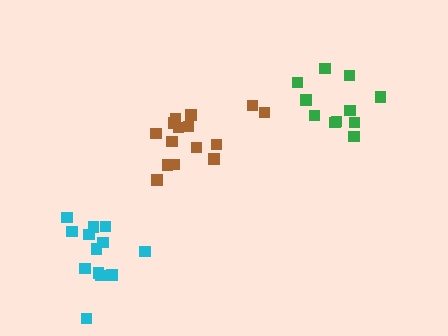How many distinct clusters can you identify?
There are 3 distinct clusters.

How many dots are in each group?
Group 1: 15 dots, Group 2: 11 dots, Group 3: 13 dots (39 total).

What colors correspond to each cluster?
The clusters are colored: brown, green, cyan.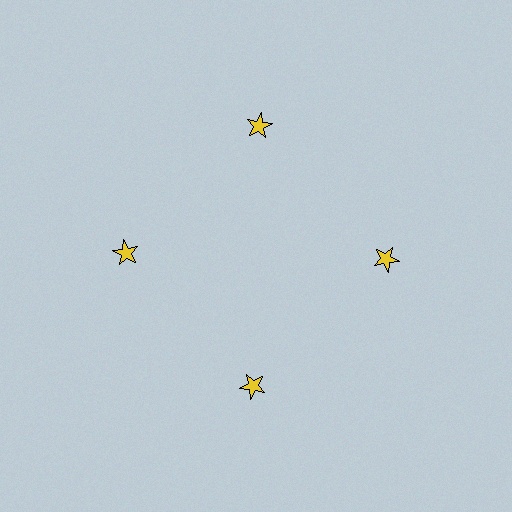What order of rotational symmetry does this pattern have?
This pattern has 4-fold rotational symmetry.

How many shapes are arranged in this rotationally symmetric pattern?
There are 4 shapes, arranged in 4 groups of 1.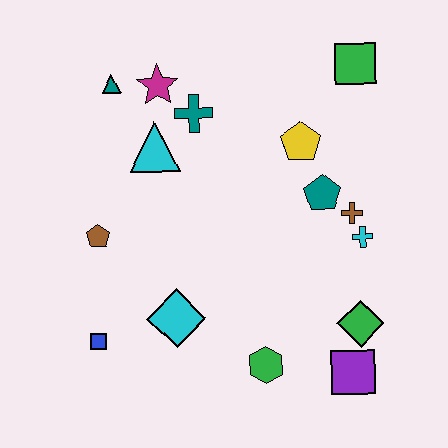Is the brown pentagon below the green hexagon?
No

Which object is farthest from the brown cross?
The blue square is farthest from the brown cross.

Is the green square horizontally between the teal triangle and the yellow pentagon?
No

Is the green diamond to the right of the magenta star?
Yes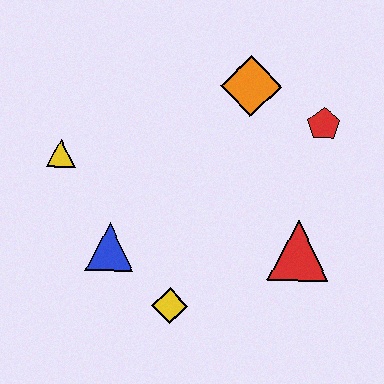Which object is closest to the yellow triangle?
The blue triangle is closest to the yellow triangle.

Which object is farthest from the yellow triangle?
The red pentagon is farthest from the yellow triangle.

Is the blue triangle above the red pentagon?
No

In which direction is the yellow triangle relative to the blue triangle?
The yellow triangle is above the blue triangle.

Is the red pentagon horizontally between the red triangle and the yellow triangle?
No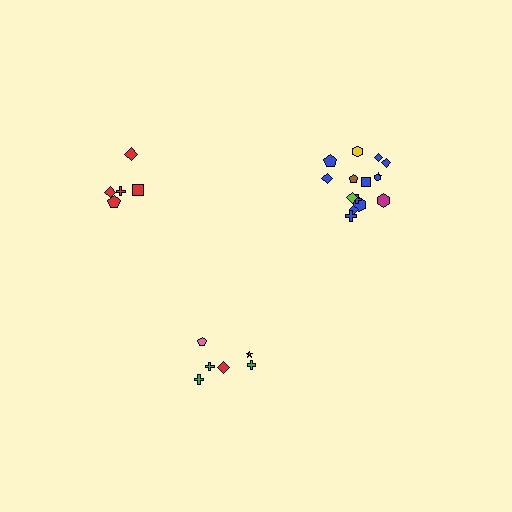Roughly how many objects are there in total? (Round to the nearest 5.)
Roughly 25 objects in total.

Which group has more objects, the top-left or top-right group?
The top-right group.